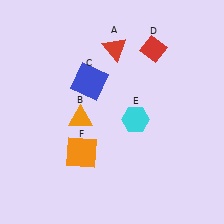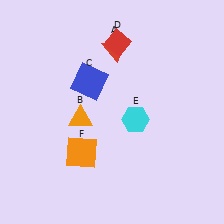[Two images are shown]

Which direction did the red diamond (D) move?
The red diamond (D) moved left.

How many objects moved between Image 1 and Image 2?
1 object moved between the two images.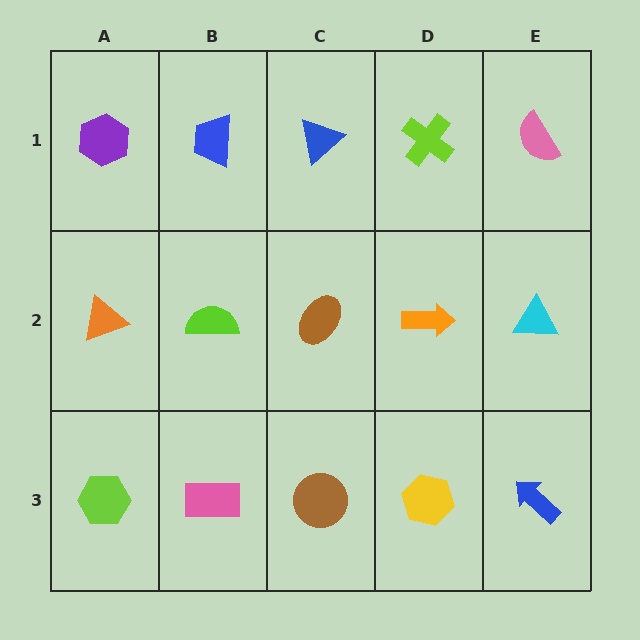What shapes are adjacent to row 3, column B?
A lime semicircle (row 2, column B), a lime hexagon (row 3, column A), a brown circle (row 3, column C).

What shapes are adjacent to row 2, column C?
A blue triangle (row 1, column C), a brown circle (row 3, column C), a lime semicircle (row 2, column B), an orange arrow (row 2, column D).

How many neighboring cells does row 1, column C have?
3.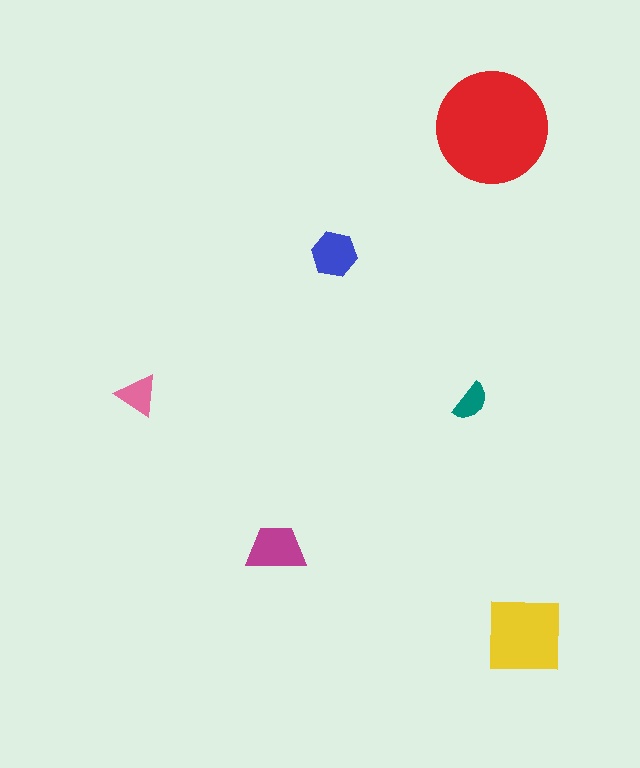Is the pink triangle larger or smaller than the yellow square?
Smaller.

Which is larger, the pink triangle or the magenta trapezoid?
The magenta trapezoid.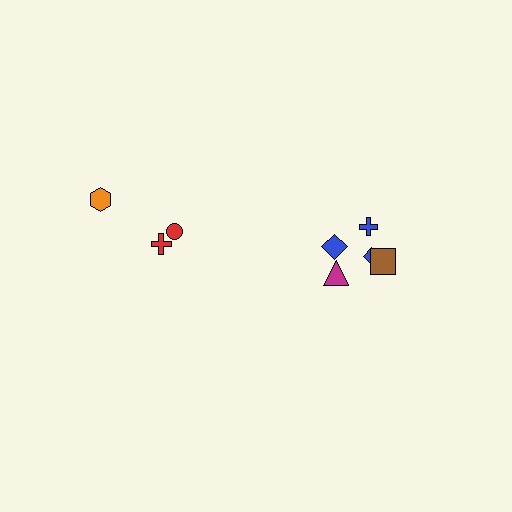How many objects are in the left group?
There are 3 objects.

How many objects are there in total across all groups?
There are 8 objects.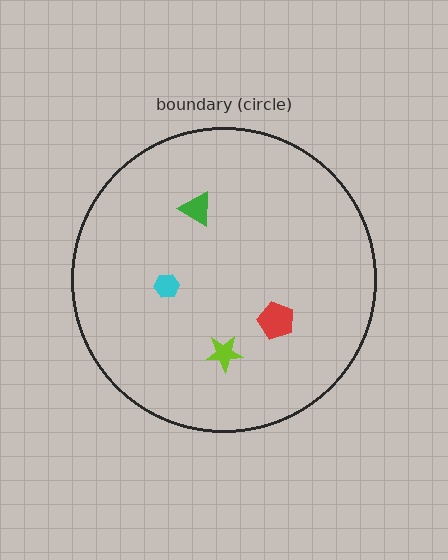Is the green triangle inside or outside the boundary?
Inside.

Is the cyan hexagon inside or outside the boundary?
Inside.